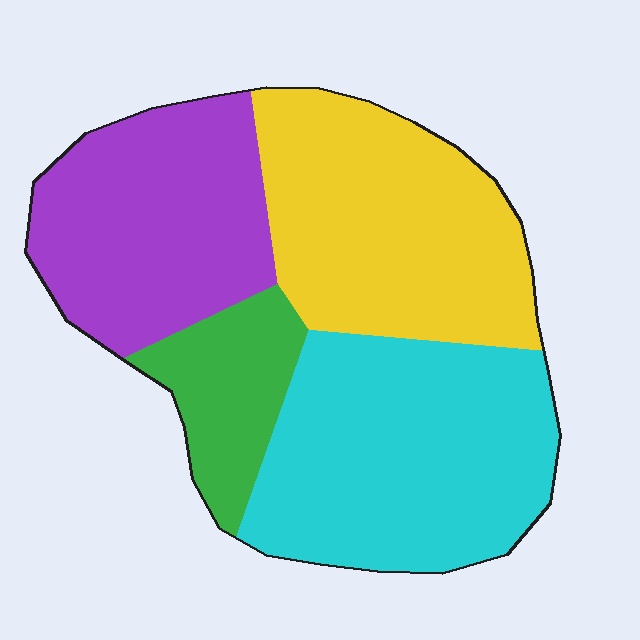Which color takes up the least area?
Green, at roughly 10%.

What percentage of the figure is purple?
Purple takes up between a sixth and a third of the figure.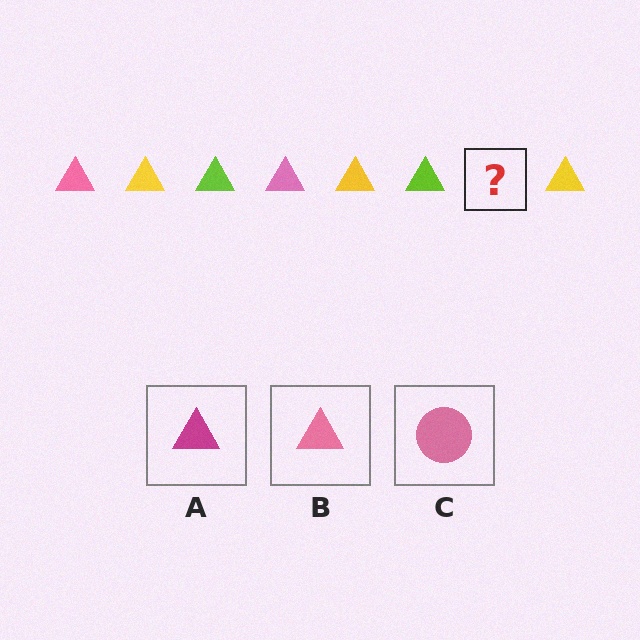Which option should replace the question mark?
Option B.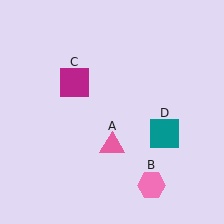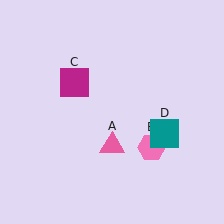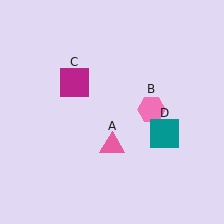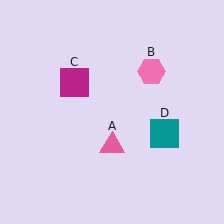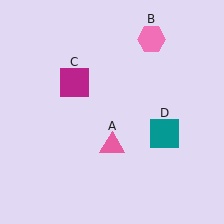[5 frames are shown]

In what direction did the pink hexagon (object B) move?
The pink hexagon (object B) moved up.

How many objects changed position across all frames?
1 object changed position: pink hexagon (object B).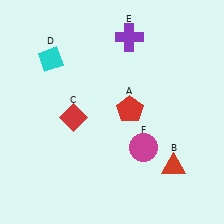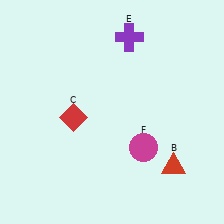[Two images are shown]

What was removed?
The red pentagon (A), the cyan diamond (D) were removed in Image 2.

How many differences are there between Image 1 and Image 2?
There are 2 differences between the two images.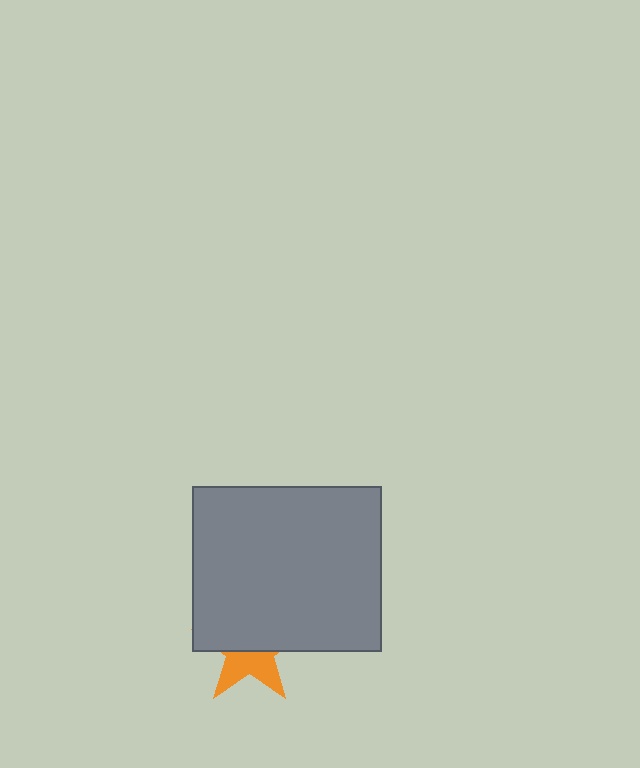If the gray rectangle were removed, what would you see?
You would see the complete orange star.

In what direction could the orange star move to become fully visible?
The orange star could move down. That would shift it out from behind the gray rectangle entirely.